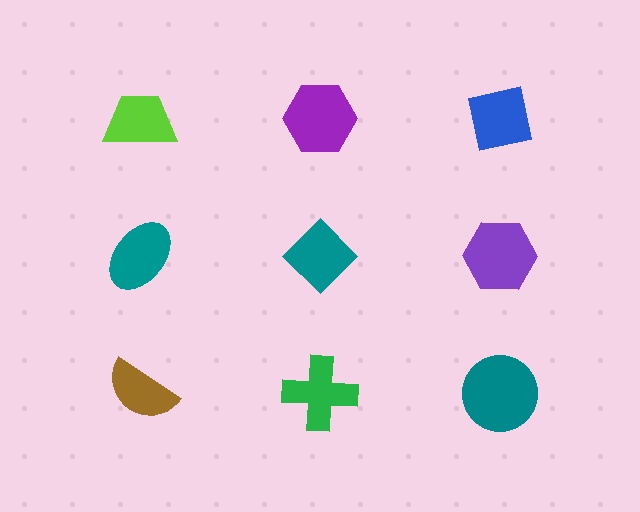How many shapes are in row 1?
3 shapes.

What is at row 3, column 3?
A teal circle.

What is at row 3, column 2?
A green cross.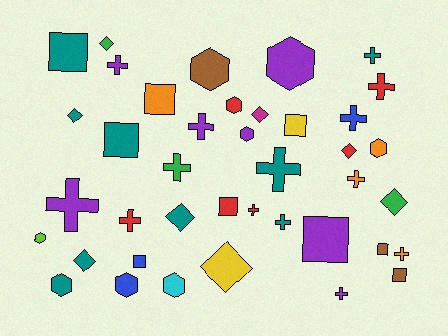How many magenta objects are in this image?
There is 1 magenta object.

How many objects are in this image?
There are 40 objects.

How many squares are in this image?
There are 9 squares.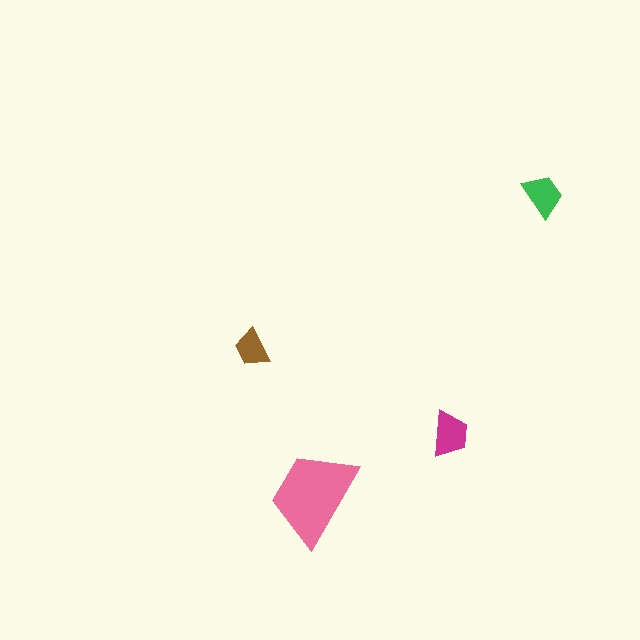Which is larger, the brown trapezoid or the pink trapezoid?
The pink one.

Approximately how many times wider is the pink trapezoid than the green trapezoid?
About 2 times wider.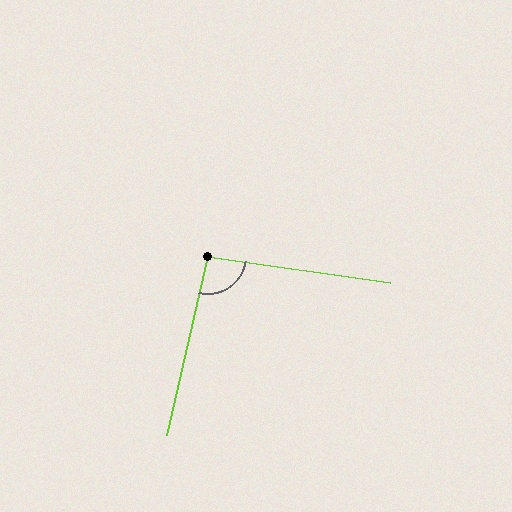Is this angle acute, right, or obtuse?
It is obtuse.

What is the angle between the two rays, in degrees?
Approximately 95 degrees.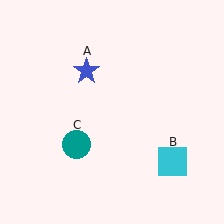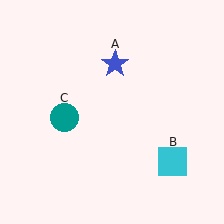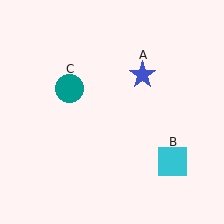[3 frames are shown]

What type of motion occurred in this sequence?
The blue star (object A), teal circle (object C) rotated clockwise around the center of the scene.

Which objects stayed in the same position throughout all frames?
Cyan square (object B) remained stationary.